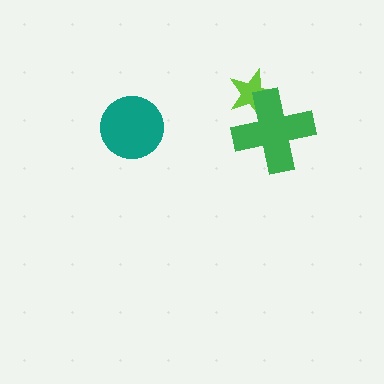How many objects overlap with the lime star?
1 object overlaps with the lime star.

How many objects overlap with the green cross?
1 object overlaps with the green cross.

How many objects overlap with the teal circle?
0 objects overlap with the teal circle.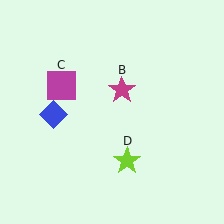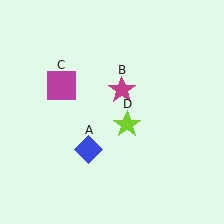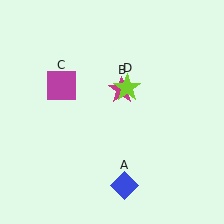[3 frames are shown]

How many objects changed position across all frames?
2 objects changed position: blue diamond (object A), lime star (object D).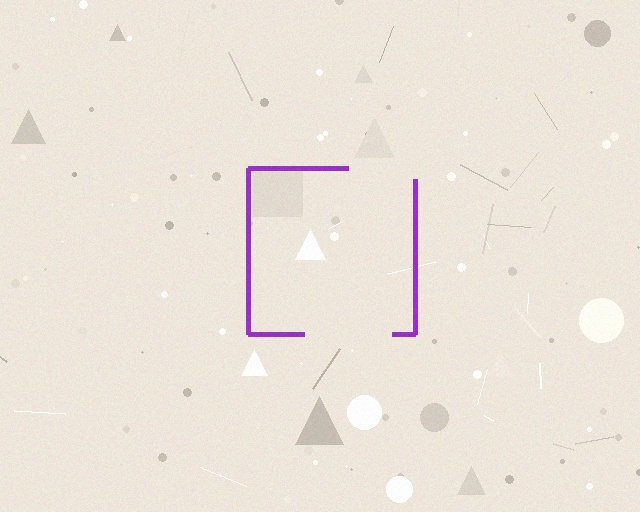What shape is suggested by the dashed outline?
The dashed outline suggests a square.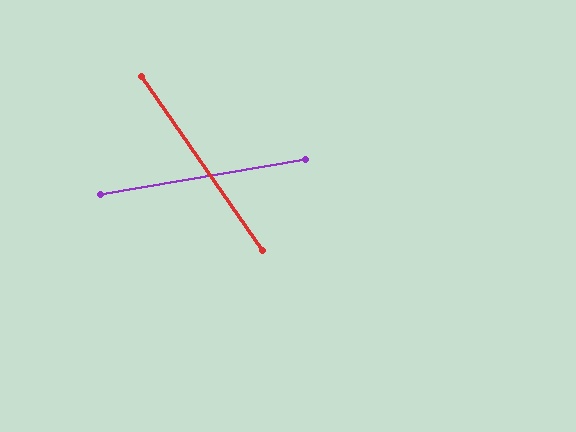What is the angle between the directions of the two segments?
Approximately 65 degrees.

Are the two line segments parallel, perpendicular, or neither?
Neither parallel nor perpendicular — they differ by about 65°.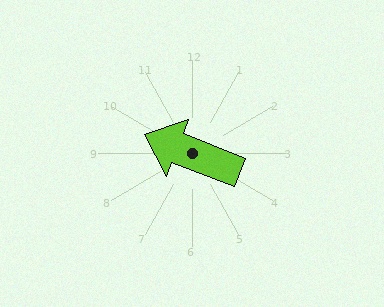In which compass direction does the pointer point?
West.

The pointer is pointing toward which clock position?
Roughly 10 o'clock.